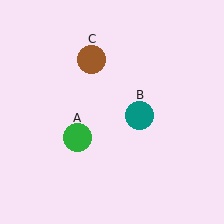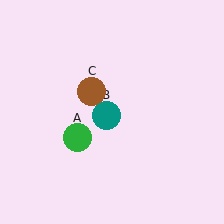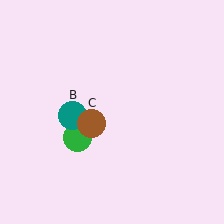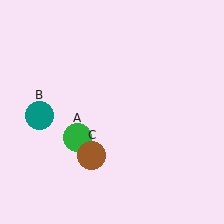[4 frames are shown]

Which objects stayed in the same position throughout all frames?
Green circle (object A) remained stationary.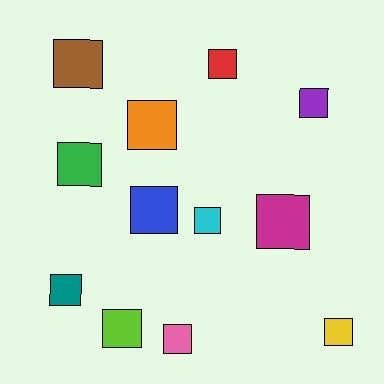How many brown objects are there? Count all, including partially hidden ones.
There is 1 brown object.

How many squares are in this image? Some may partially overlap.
There are 12 squares.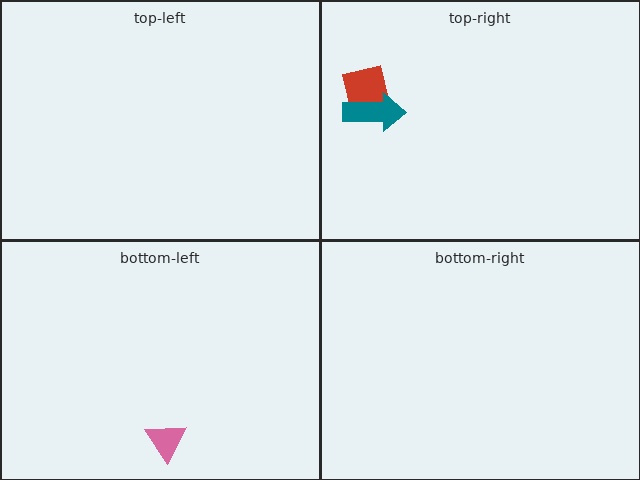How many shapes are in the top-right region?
2.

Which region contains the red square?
The top-right region.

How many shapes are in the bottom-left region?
1.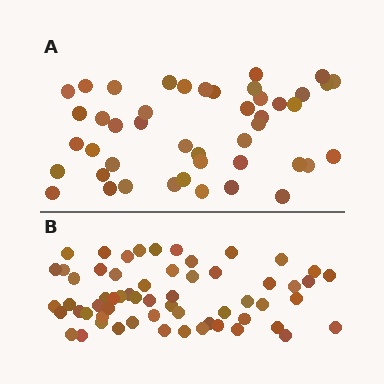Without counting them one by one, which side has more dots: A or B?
Region B (the bottom region) has more dots.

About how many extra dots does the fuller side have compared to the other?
Region B has approximately 15 more dots than region A.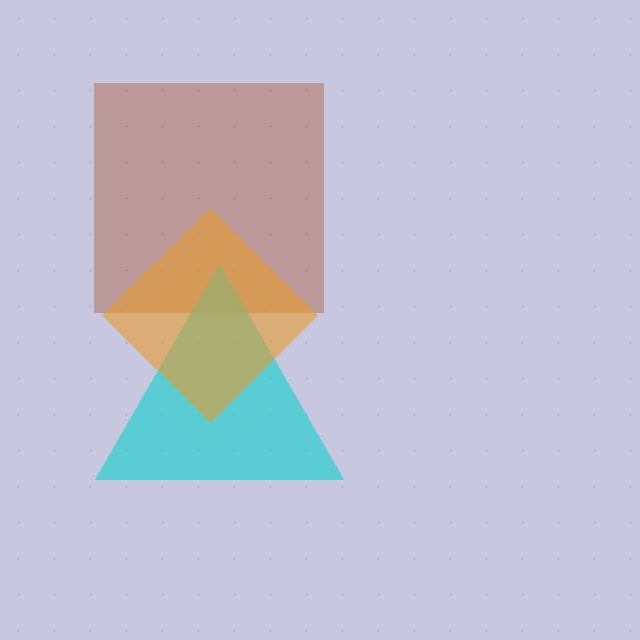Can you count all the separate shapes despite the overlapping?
Yes, there are 3 separate shapes.